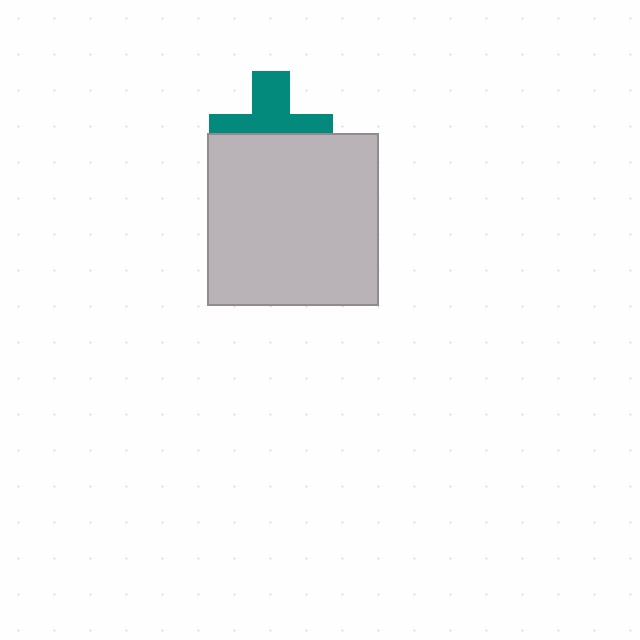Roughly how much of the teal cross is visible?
About half of it is visible (roughly 52%).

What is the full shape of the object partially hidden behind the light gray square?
The partially hidden object is a teal cross.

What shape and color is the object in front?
The object in front is a light gray square.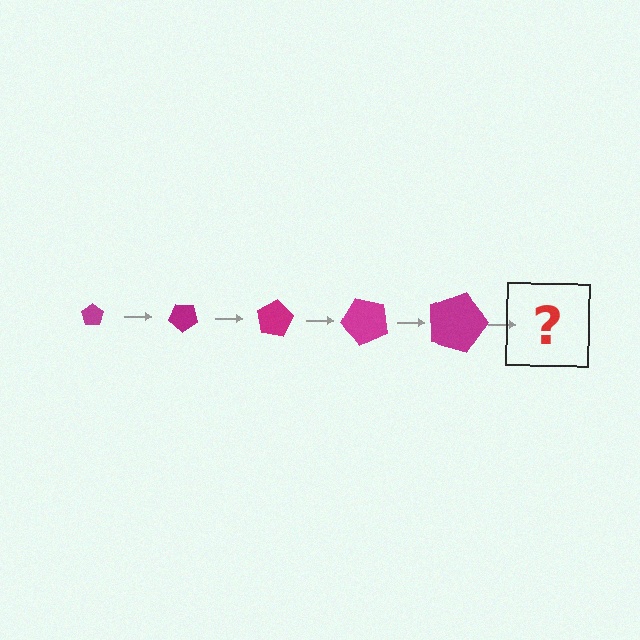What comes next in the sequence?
The next element should be a pentagon, larger than the previous one and rotated 200 degrees from the start.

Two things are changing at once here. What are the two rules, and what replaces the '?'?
The two rules are that the pentagon grows larger each step and it rotates 40 degrees each step. The '?' should be a pentagon, larger than the previous one and rotated 200 degrees from the start.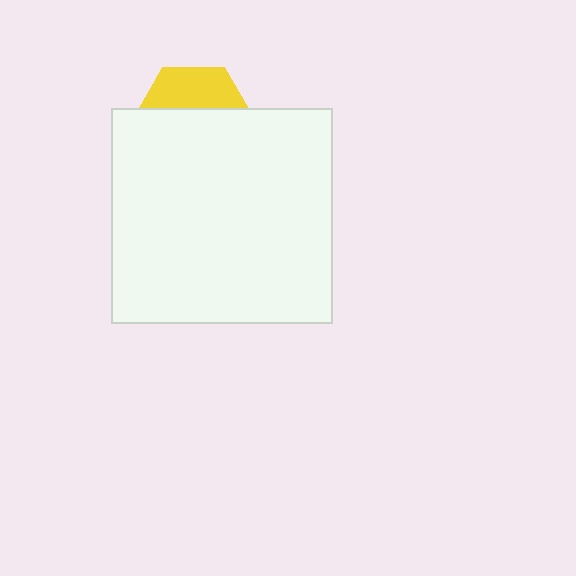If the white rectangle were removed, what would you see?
You would see the complete yellow hexagon.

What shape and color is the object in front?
The object in front is a white rectangle.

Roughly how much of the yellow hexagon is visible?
A small part of it is visible (roughly 34%).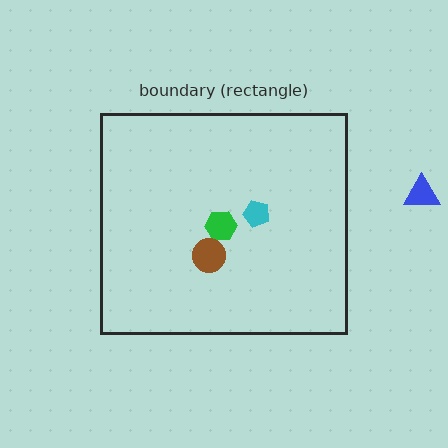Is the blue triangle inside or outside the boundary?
Outside.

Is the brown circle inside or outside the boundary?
Inside.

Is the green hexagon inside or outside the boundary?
Inside.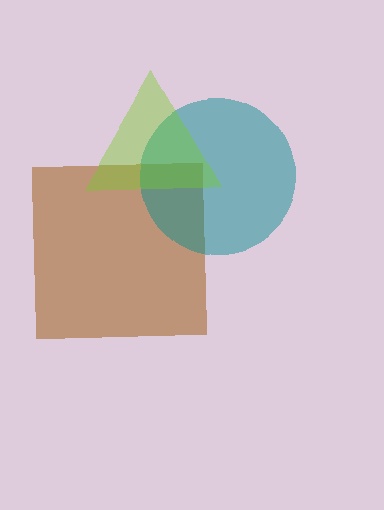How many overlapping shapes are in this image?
There are 3 overlapping shapes in the image.